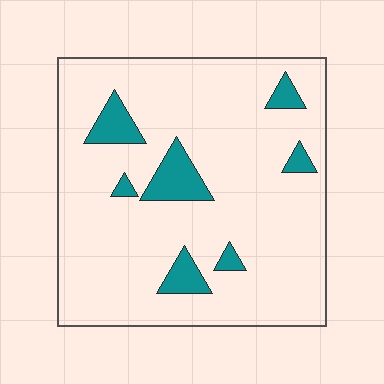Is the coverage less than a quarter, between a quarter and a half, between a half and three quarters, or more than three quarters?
Less than a quarter.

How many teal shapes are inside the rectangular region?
7.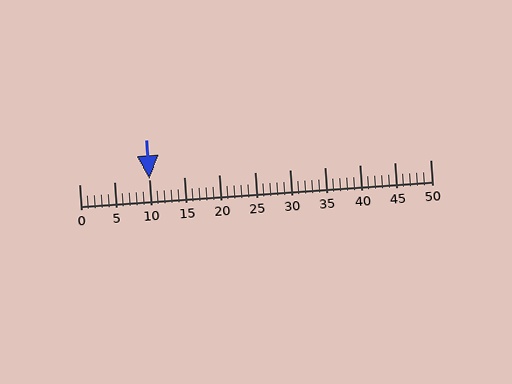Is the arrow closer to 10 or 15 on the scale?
The arrow is closer to 10.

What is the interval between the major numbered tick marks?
The major tick marks are spaced 5 units apart.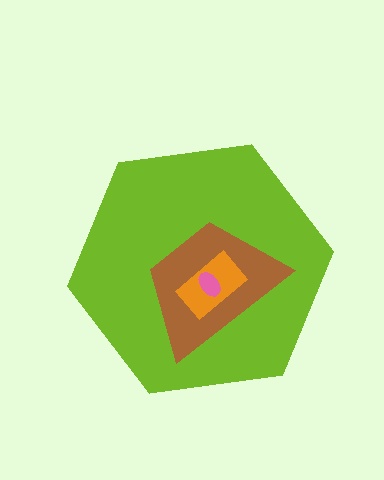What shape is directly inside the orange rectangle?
The pink ellipse.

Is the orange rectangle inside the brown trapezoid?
Yes.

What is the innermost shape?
The pink ellipse.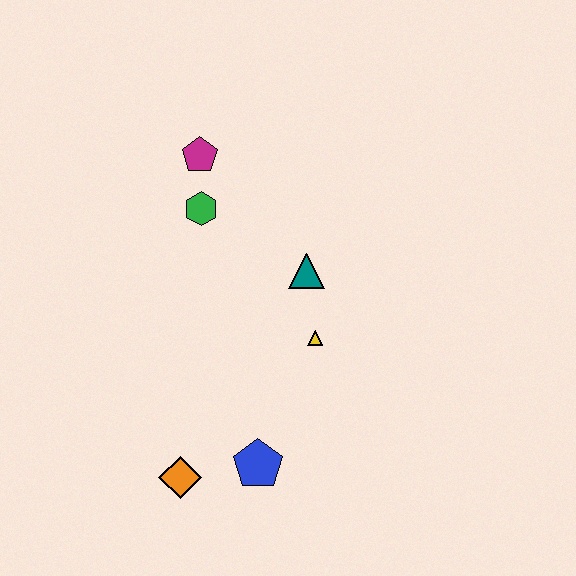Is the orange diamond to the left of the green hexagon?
Yes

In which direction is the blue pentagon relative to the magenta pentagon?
The blue pentagon is below the magenta pentagon.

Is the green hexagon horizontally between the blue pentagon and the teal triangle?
No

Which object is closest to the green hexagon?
The magenta pentagon is closest to the green hexagon.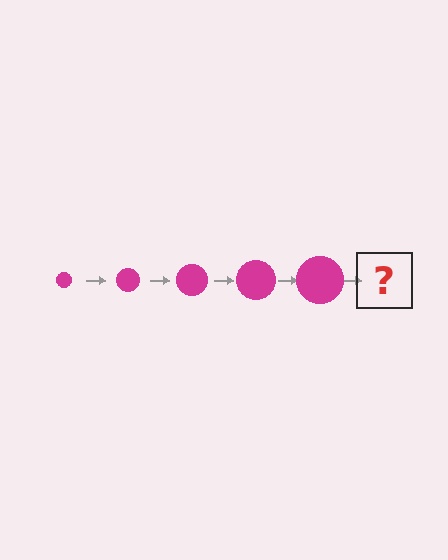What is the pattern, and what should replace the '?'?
The pattern is that the circle gets progressively larger each step. The '?' should be a magenta circle, larger than the previous one.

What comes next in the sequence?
The next element should be a magenta circle, larger than the previous one.